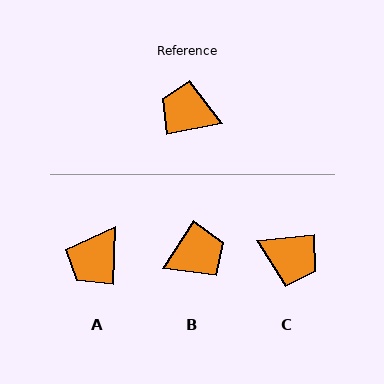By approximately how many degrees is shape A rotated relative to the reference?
Approximately 77 degrees counter-clockwise.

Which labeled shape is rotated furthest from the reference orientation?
C, about 175 degrees away.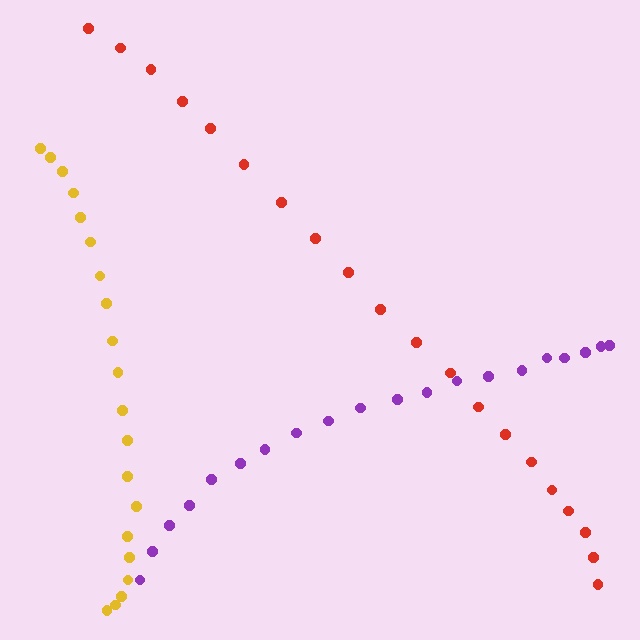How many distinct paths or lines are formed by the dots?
There are 3 distinct paths.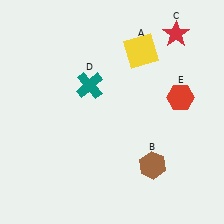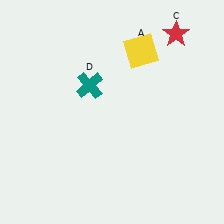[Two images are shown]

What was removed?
The brown hexagon (B), the red hexagon (E) were removed in Image 2.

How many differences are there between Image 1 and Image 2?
There are 2 differences between the two images.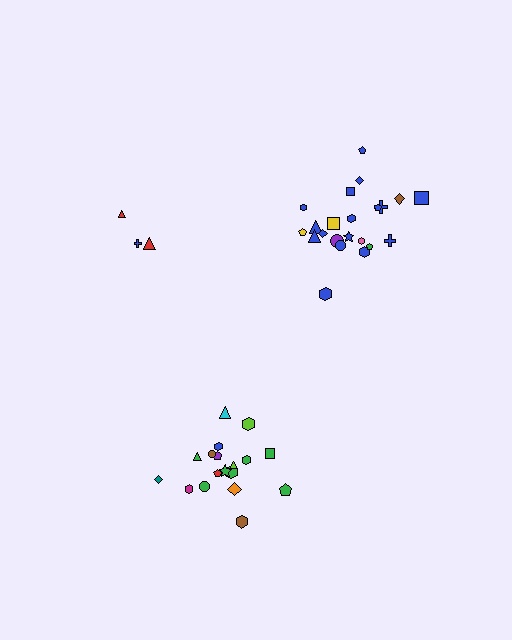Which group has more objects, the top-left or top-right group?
The top-right group.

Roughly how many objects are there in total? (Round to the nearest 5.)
Roughly 45 objects in total.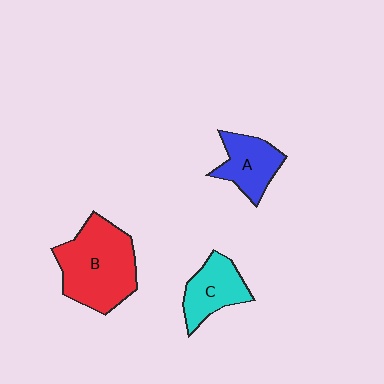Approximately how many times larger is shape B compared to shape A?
Approximately 1.9 times.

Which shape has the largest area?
Shape B (red).